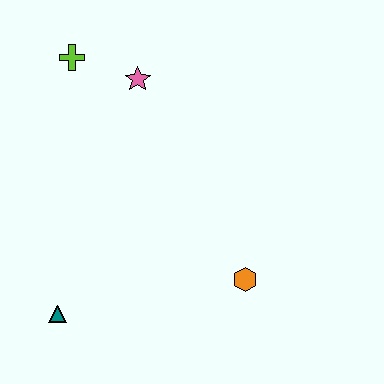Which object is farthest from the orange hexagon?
The lime cross is farthest from the orange hexagon.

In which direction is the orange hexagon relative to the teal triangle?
The orange hexagon is to the right of the teal triangle.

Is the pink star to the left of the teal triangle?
No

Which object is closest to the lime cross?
The pink star is closest to the lime cross.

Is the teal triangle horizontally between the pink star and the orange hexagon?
No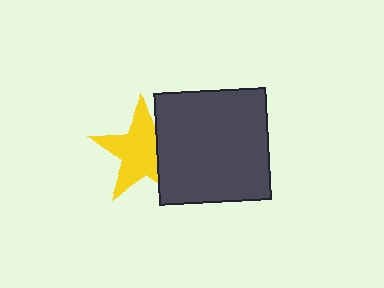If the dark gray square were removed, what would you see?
You would see the complete yellow star.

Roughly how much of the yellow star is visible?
Most of it is visible (roughly 70%).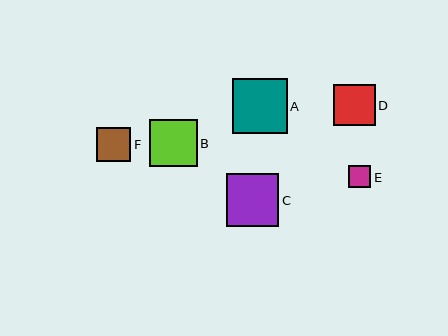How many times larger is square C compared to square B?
Square C is approximately 1.1 times the size of square B.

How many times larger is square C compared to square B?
Square C is approximately 1.1 times the size of square B.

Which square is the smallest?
Square E is the smallest with a size of approximately 22 pixels.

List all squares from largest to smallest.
From largest to smallest: A, C, B, D, F, E.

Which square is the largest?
Square A is the largest with a size of approximately 55 pixels.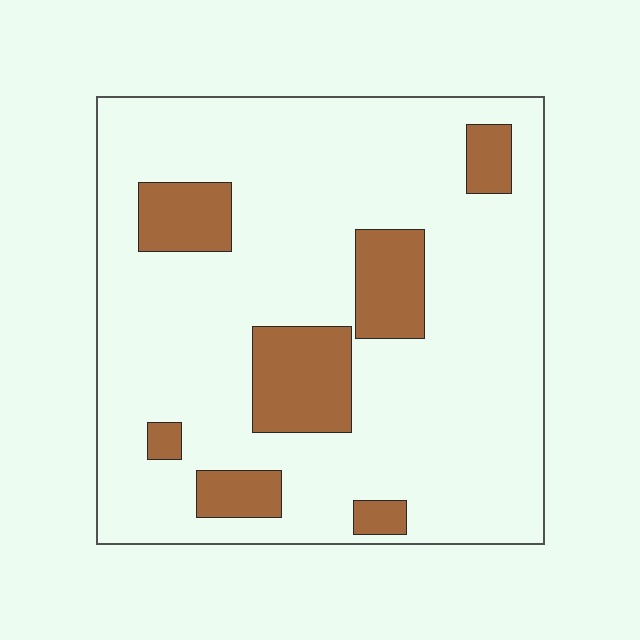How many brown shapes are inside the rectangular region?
7.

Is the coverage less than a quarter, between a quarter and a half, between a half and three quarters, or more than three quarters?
Less than a quarter.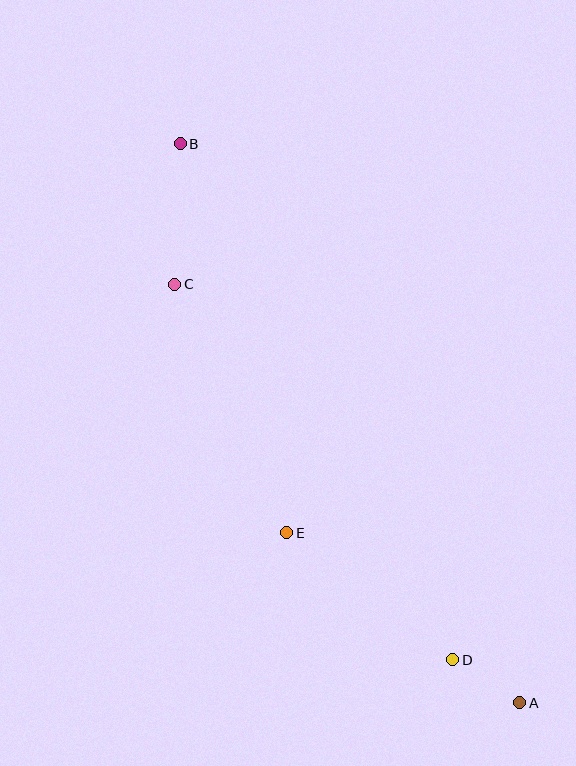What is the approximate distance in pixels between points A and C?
The distance between A and C is approximately 543 pixels.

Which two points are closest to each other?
Points A and D are closest to each other.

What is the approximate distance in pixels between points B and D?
The distance between B and D is approximately 583 pixels.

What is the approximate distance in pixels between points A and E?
The distance between A and E is approximately 288 pixels.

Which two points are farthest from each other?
Points A and B are farthest from each other.